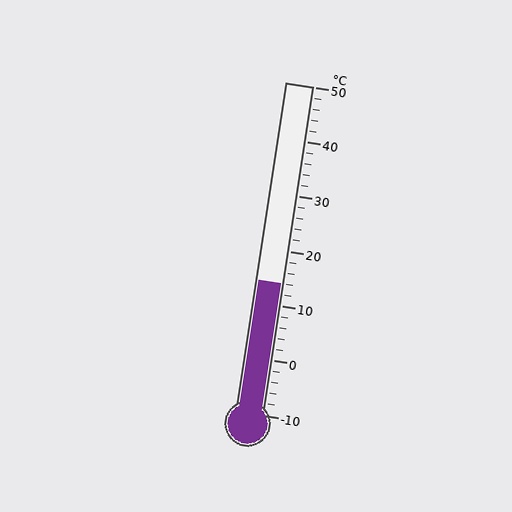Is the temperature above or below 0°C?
The temperature is above 0°C.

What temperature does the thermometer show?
The thermometer shows approximately 14°C.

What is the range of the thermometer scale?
The thermometer scale ranges from -10°C to 50°C.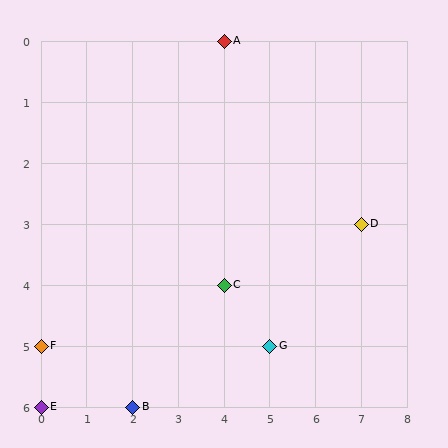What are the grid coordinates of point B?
Point B is at grid coordinates (2, 6).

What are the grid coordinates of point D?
Point D is at grid coordinates (7, 3).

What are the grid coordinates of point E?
Point E is at grid coordinates (0, 6).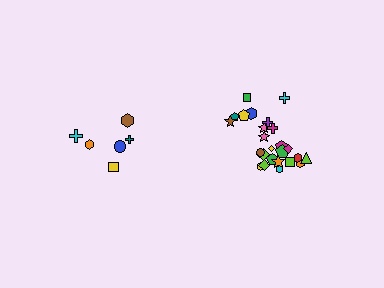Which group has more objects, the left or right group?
The right group.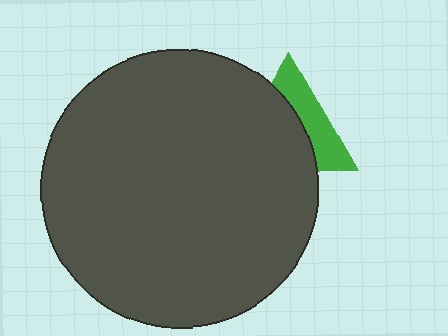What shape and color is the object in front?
The object in front is a dark gray circle.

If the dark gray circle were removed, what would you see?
You would see the complete green triangle.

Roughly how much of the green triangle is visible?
A small part of it is visible (roughly 40%).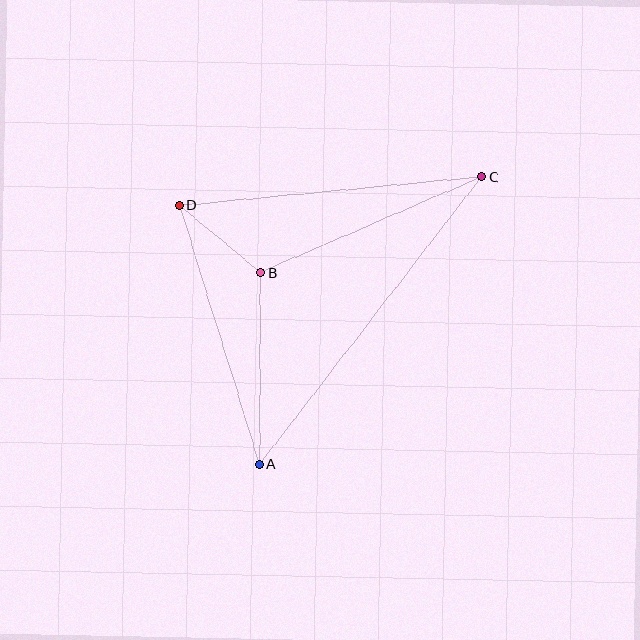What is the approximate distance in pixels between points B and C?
The distance between B and C is approximately 241 pixels.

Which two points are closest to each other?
Points B and D are closest to each other.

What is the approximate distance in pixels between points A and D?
The distance between A and D is approximately 271 pixels.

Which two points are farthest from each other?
Points A and C are farthest from each other.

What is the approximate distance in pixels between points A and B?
The distance between A and B is approximately 191 pixels.